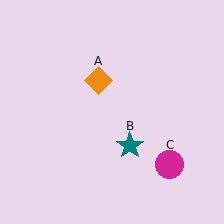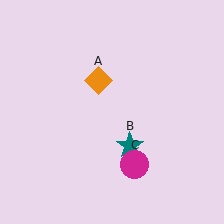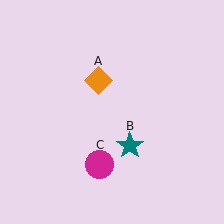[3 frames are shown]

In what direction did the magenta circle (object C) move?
The magenta circle (object C) moved left.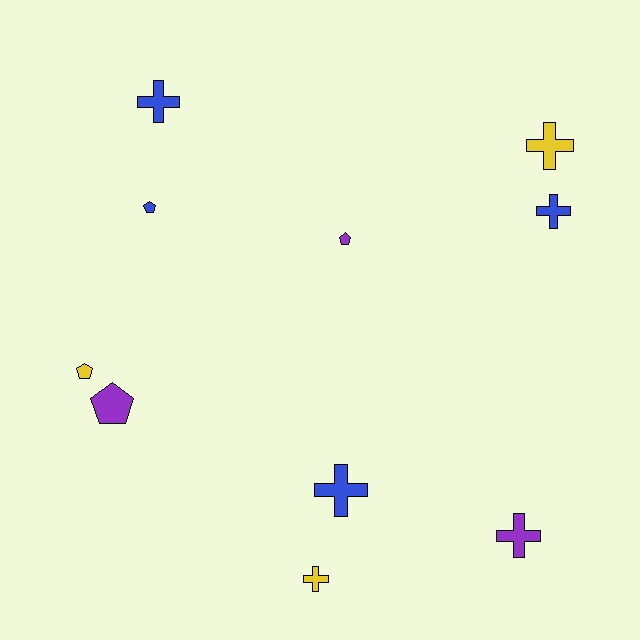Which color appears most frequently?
Blue, with 4 objects.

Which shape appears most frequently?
Cross, with 6 objects.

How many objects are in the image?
There are 10 objects.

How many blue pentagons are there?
There is 1 blue pentagon.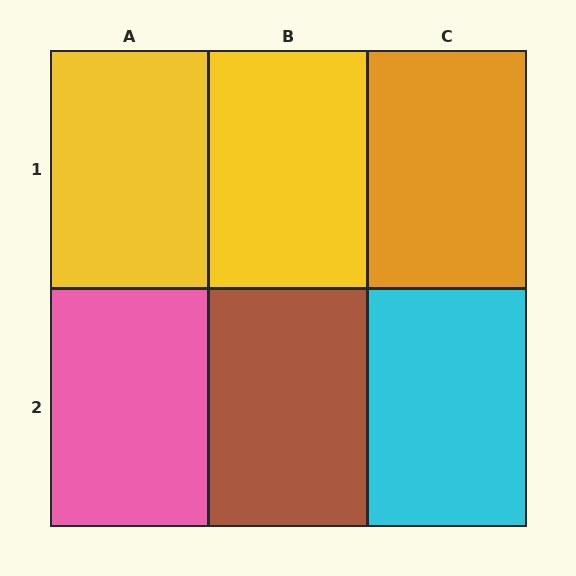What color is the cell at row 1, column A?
Yellow.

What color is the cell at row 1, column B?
Yellow.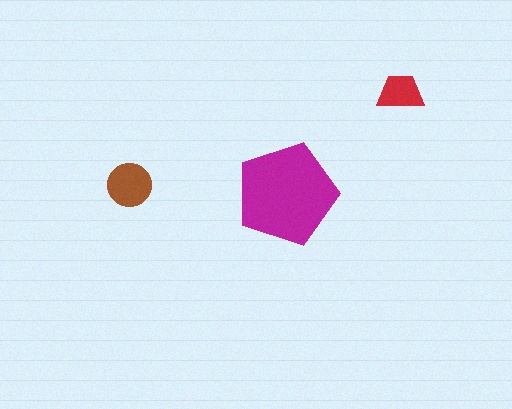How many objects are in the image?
There are 3 objects in the image.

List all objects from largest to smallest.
The magenta pentagon, the brown circle, the red trapezoid.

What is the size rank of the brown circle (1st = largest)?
2nd.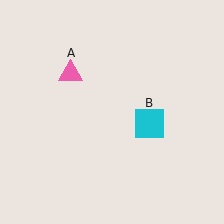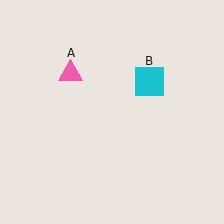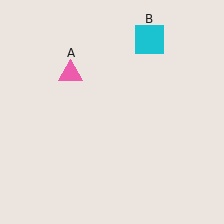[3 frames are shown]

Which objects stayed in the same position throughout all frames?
Pink triangle (object A) remained stationary.